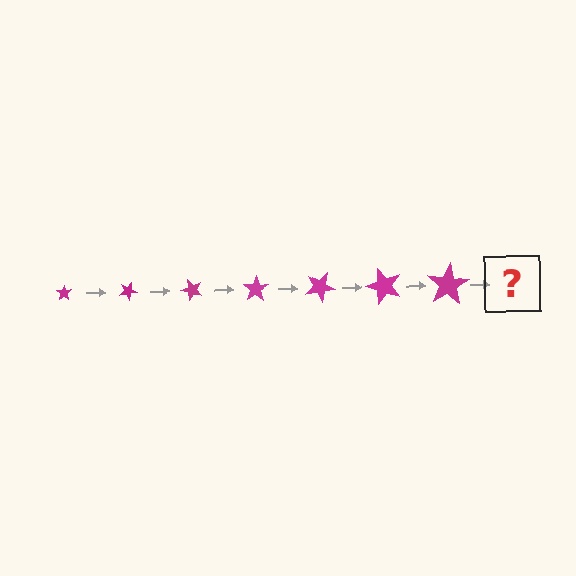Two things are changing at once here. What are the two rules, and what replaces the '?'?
The two rules are that the star grows larger each step and it rotates 25 degrees each step. The '?' should be a star, larger than the previous one and rotated 175 degrees from the start.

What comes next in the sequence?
The next element should be a star, larger than the previous one and rotated 175 degrees from the start.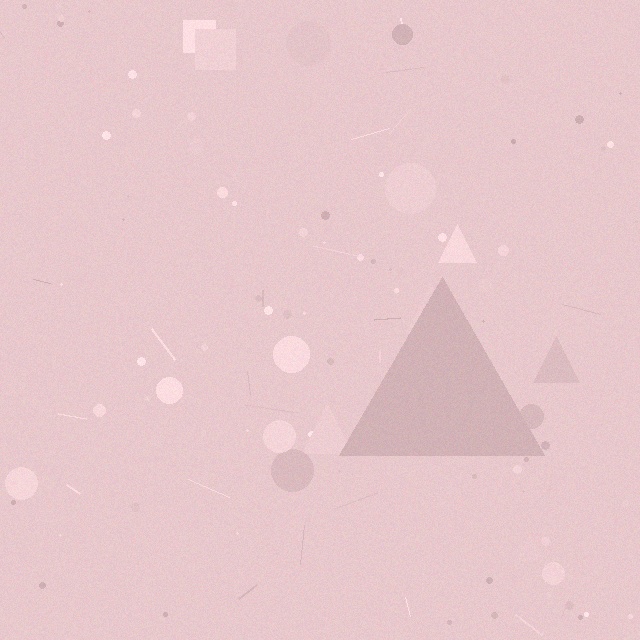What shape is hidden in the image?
A triangle is hidden in the image.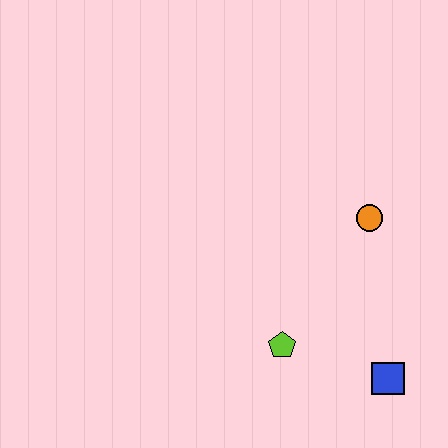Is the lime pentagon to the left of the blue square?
Yes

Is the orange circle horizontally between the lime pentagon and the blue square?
Yes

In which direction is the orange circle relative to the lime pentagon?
The orange circle is above the lime pentagon.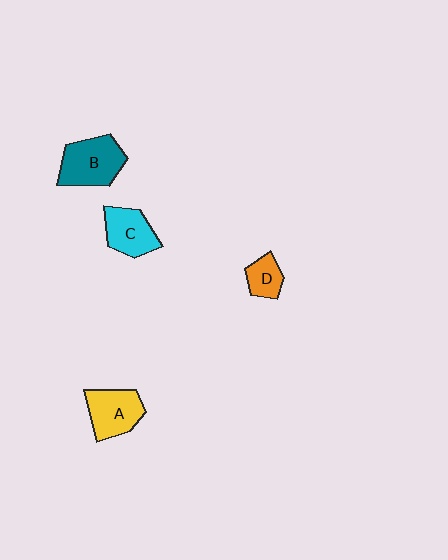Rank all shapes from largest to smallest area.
From largest to smallest: B (teal), A (yellow), C (cyan), D (orange).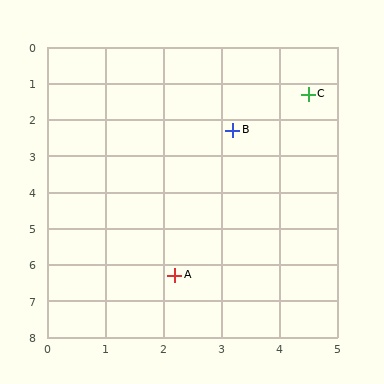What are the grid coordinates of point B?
Point B is at approximately (3.2, 2.3).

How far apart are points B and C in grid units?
Points B and C are about 1.6 grid units apart.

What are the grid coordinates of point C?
Point C is at approximately (4.5, 1.3).